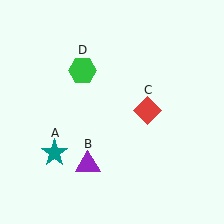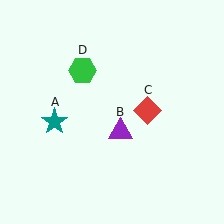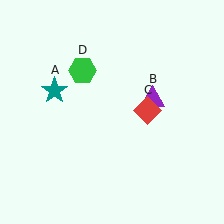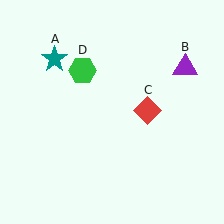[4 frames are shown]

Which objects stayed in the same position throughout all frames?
Red diamond (object C) and green hexagon (object D) remained stationary.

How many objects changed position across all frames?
2 objects changed position: teal star (object A), purple triangle (object B).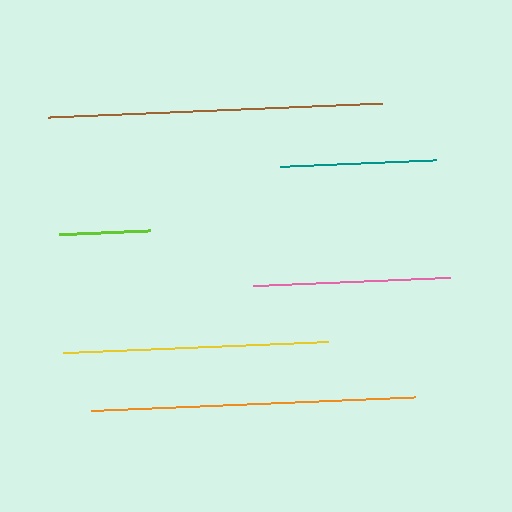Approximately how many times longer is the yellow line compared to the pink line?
The yellow line is approximately 1.3 times the length of the pink line.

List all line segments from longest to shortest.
From longest to shortest: brown, orange, yellow, pink, teal, lime.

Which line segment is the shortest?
The lime line is the shortest at approximately 91 pixels.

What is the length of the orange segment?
The orange segment is approximately 325 pixels long.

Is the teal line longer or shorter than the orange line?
The orange line is longer than the teal line.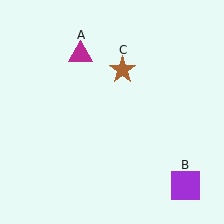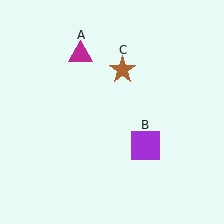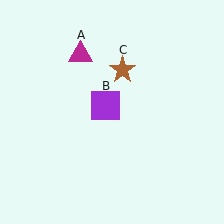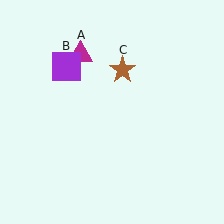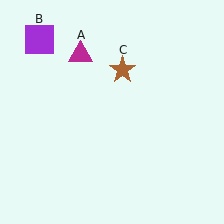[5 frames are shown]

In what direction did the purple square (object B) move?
The purple square (object B) moved up and to the left.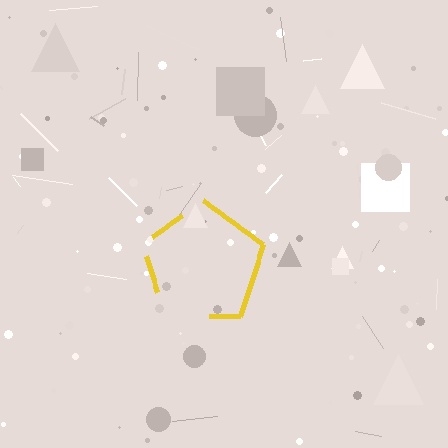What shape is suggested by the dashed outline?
The dashed outline suggests a pentagon.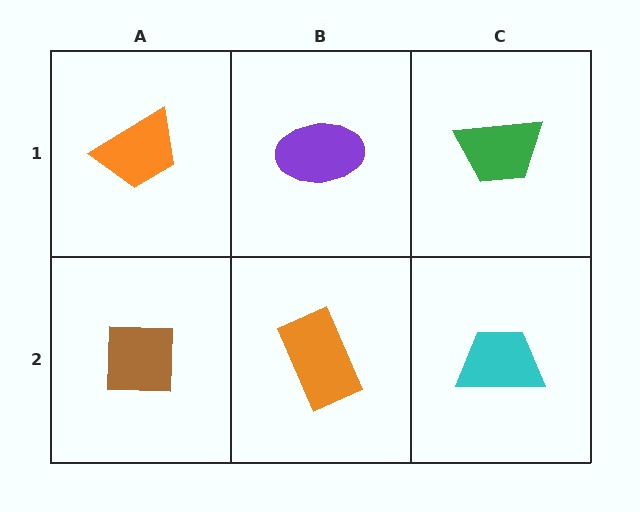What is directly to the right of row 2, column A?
An orange rectangle.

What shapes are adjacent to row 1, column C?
A cyan trapezoid (row 2, column C), a purple ellipse (row 1, column B).